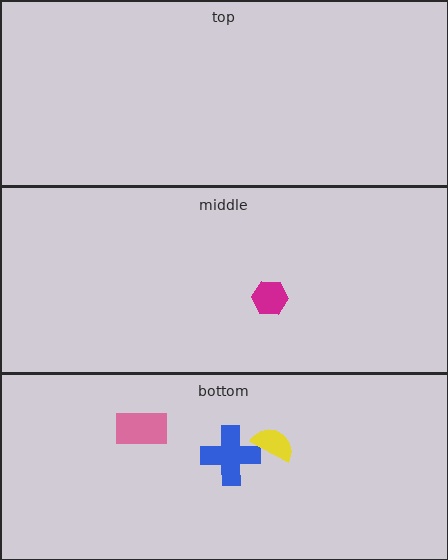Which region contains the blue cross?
The bottom region.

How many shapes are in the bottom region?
3.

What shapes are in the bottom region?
The blue cross, the yellow semicircle, the pink rectangle.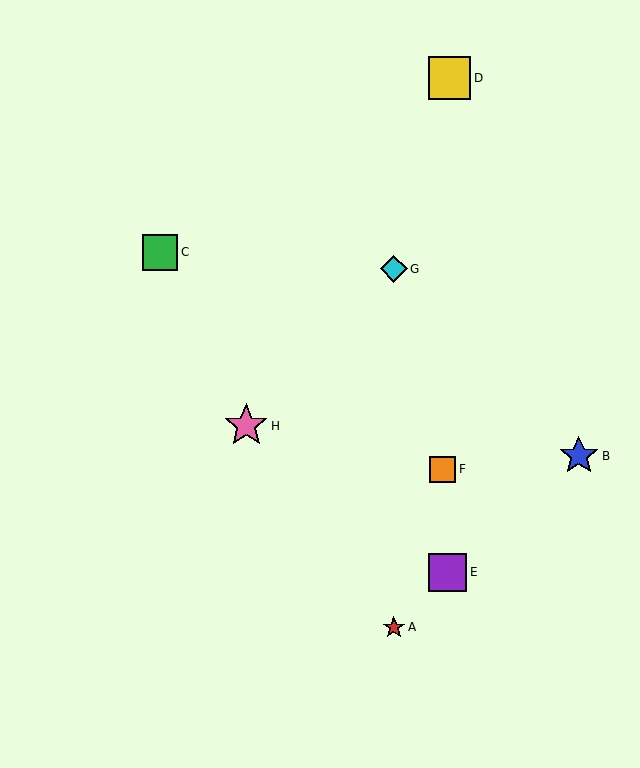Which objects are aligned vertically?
Objects A, G are aligned vertically.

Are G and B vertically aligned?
No, G is at x≈394 and B is at x≈579.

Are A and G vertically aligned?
Yes, both are at x≈394.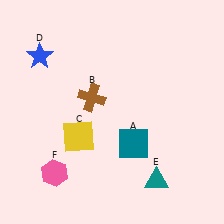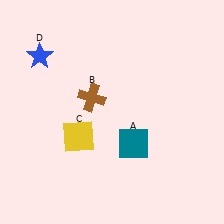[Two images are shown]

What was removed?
The teal triangle (E), the pink hexagon (F) were removed in Image 2.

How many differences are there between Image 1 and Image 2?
There are 2 differences between the two images.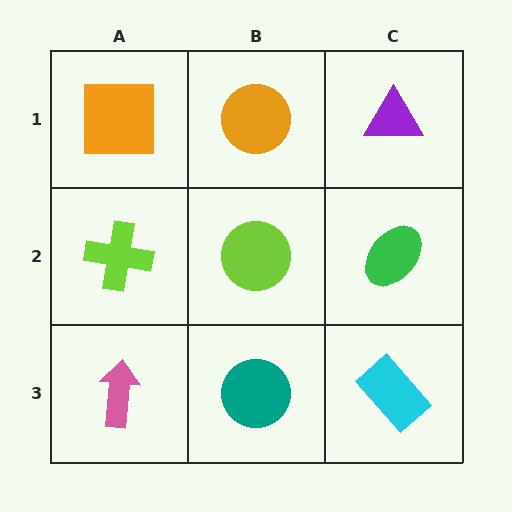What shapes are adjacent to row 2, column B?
An orange circle (row 1, column B), a teal circle (row 3, column B), a lime cross (row 2, column A), a green ellipse (row 2, column C).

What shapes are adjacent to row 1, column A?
A lime cross (row 2, column A), an orange circle (row 1, column B).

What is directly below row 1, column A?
A lime cross.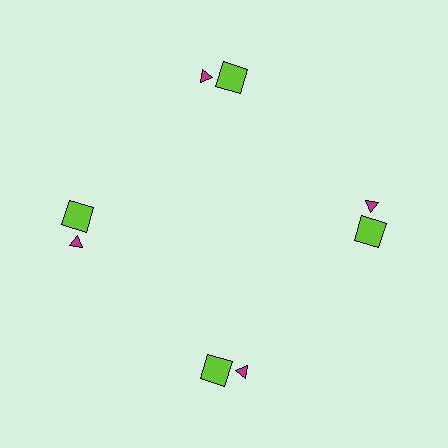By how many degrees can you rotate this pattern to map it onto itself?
The pattern maps onto itself every 90 degrees of rotation.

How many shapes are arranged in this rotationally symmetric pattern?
There are 8 shapes, arranged in 4 groups of 2.